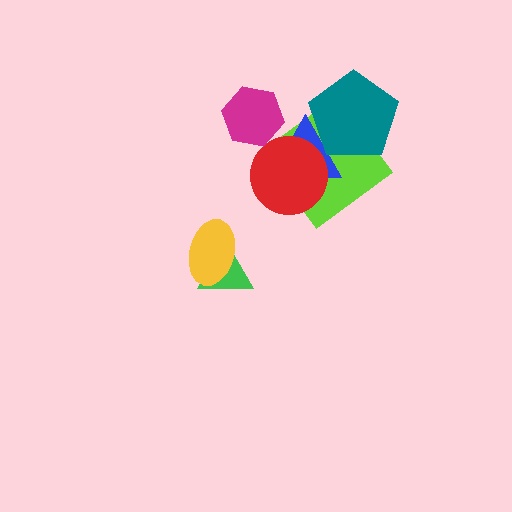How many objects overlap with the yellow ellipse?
1 object overlaps with the yellow ellipse.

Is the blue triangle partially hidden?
Yes, it is partially covered by another shape.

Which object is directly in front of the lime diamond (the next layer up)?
The blue triangle is directly in front of the lime diamond.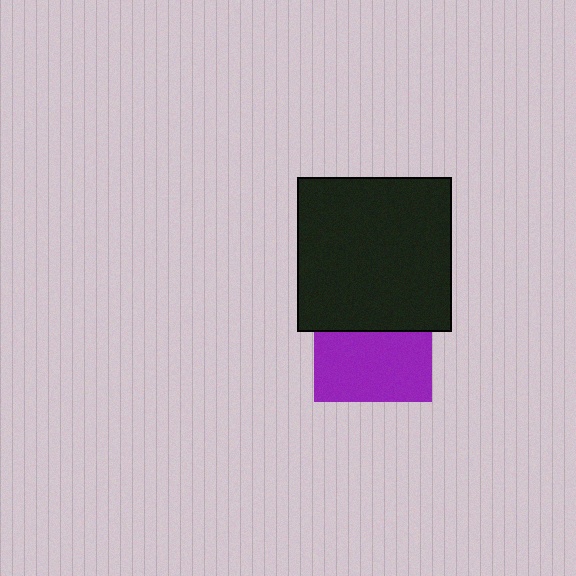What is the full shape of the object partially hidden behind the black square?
The partially hidden object is a purple square.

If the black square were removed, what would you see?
You would see the complete purple square.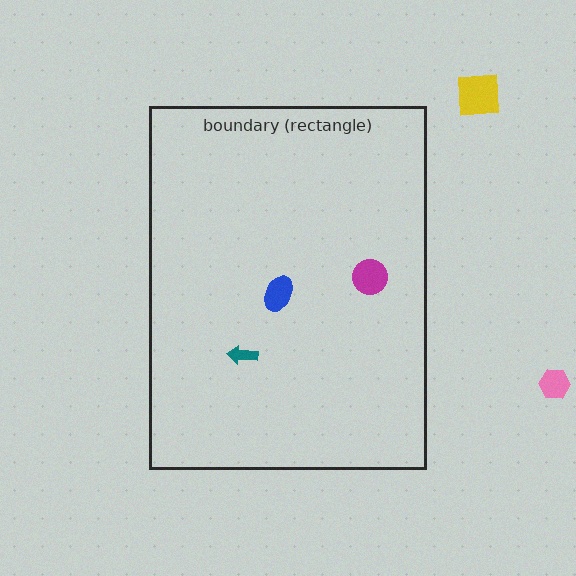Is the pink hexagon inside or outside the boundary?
Outside.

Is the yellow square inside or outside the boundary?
Outside.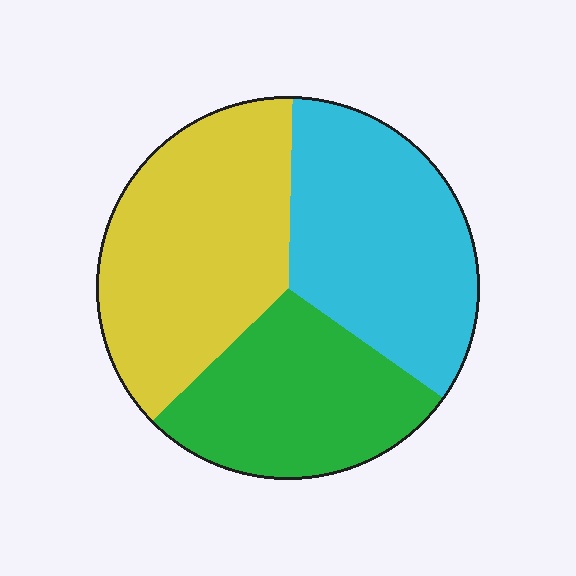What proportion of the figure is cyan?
Cyan takes up between a quarter and a half of the figure.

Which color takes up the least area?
Green, at roughly 30%.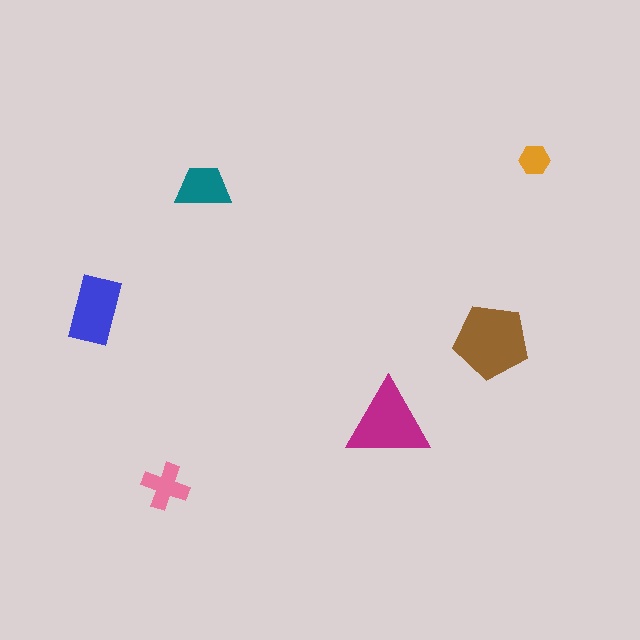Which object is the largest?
The brown pentagon.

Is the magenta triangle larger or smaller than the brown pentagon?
Smaller.